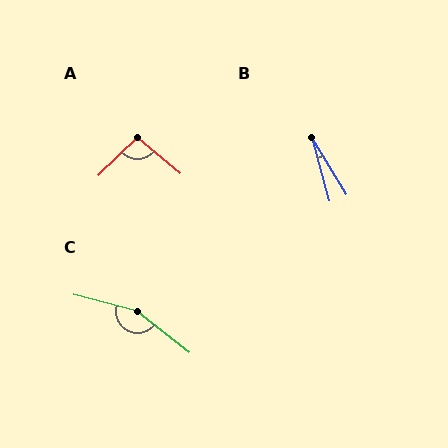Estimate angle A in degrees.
Approximately 96 degrees.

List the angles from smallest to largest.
B (15°), A (96°), C (157°).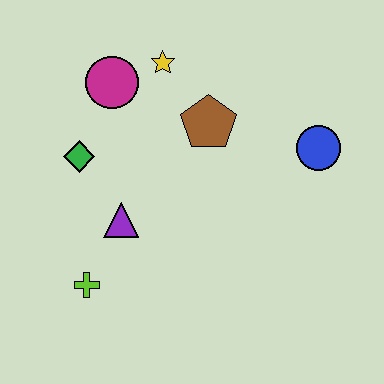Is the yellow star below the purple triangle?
No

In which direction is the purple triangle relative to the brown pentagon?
The purple triangle is below the brown pentagon.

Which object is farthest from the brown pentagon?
The lime cross is farthest from the brown pentagon.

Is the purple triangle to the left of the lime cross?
No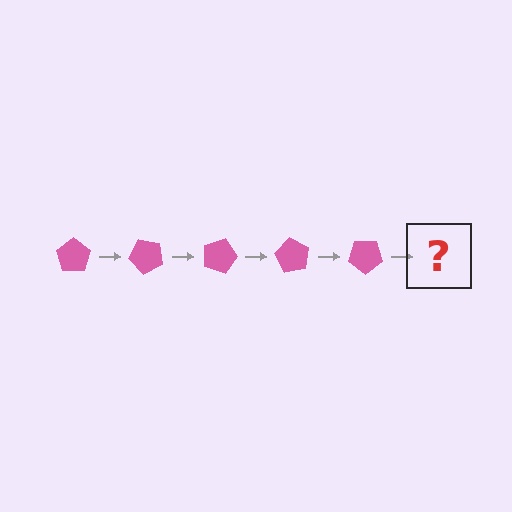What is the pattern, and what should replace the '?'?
The pattern is that the pentagon rotates 45 degrees each step. The '?' should be a pink pentagon rotated 225 degrees.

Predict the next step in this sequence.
The next step is a pink pentagon rotated 225 degrees.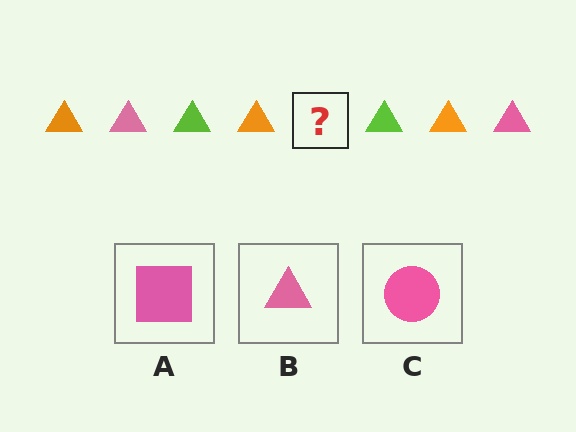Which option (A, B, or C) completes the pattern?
B.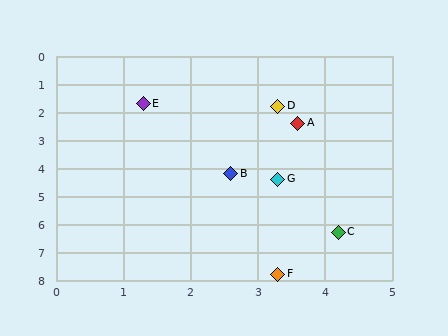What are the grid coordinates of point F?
Point F is at approximately (3.3, 7.8).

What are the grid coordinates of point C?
Point C is at approximately (4.2, 6.3).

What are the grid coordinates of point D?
Point D is at approximately (3.3, 1.8).